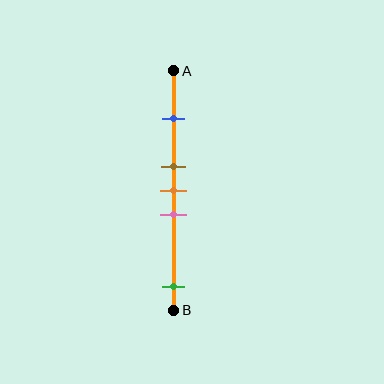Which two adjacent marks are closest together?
The brown and orange marks are the closest adjacent pair.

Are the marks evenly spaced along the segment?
No, the marks are not evenly spaced.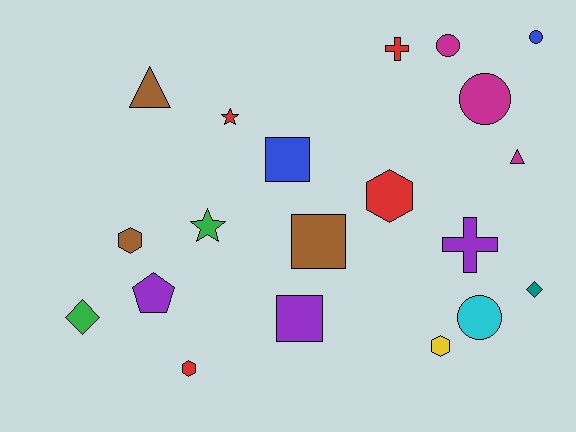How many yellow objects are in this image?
There is 1 yellow object.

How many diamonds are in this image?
There are 2 diamonds.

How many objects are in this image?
There are 20 objects.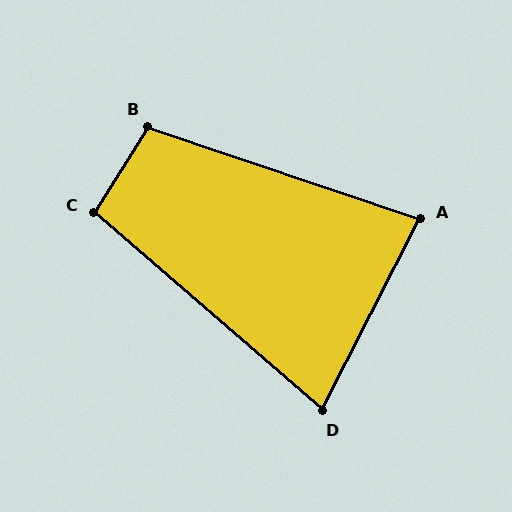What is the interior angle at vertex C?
Approximately 98 degrees (obtuse).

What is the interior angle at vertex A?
Approximately 82 degrees (acute).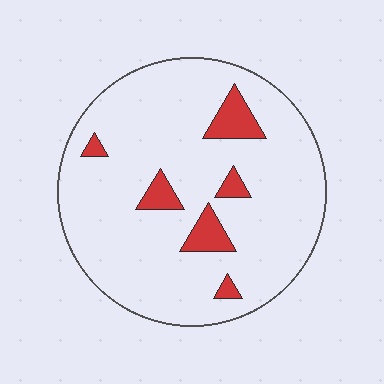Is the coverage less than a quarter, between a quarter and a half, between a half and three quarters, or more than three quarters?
Less than a quarter.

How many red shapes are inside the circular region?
6.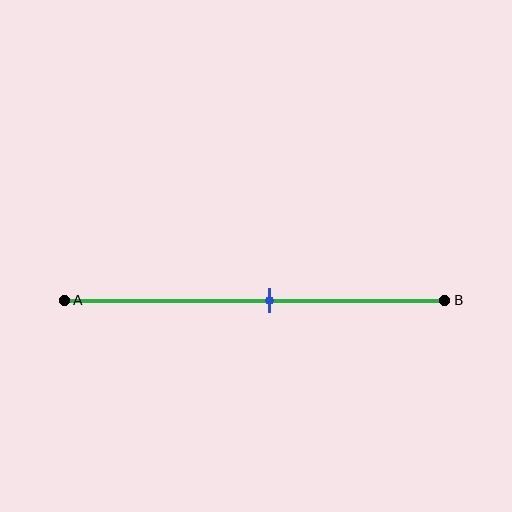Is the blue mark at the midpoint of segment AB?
No, the mark is at about 55% from A, not at the 50% midpoint.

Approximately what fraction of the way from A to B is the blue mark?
The blue mark is approximately 55% of the way from A to B.